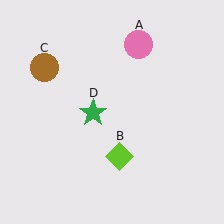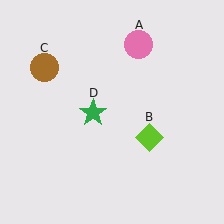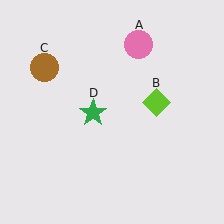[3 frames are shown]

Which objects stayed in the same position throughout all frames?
Pink circle (object A) and brown circle (object C) and green star (object D) remained stationary.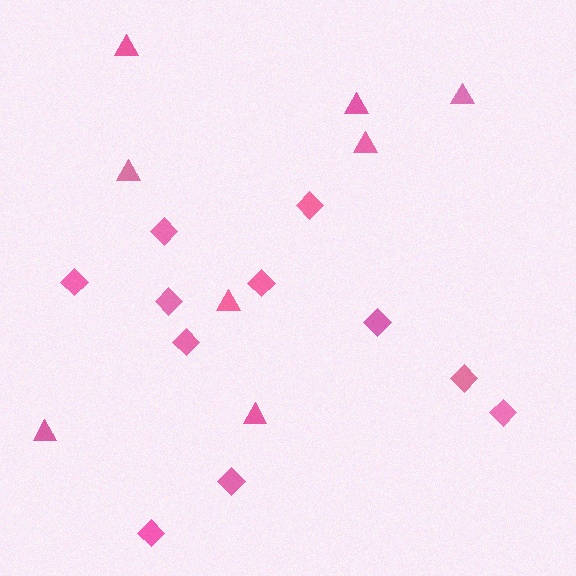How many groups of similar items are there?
There are 2 groups: one group of triangles (8) and one group of diamonds (11).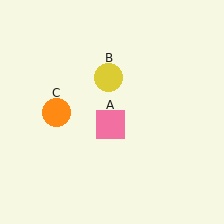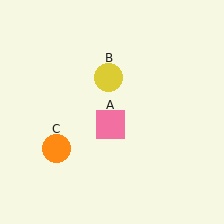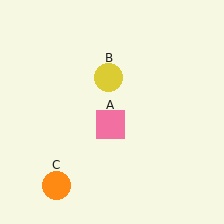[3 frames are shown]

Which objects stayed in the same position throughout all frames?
Pink square (object A) and yellow circle (object B) remained stationary.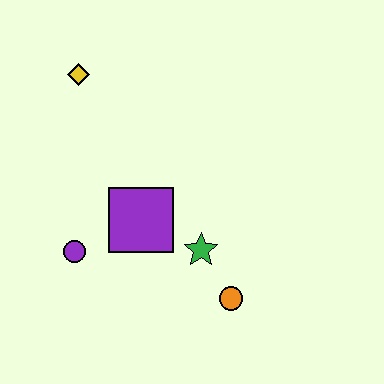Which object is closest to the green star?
The orange circle is closest to the green star.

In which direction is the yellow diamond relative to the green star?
The yellow diamond is above the green star.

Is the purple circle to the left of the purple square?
Yes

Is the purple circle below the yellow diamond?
Yes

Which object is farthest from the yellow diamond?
The orange circle is farthest from the yellow diamond.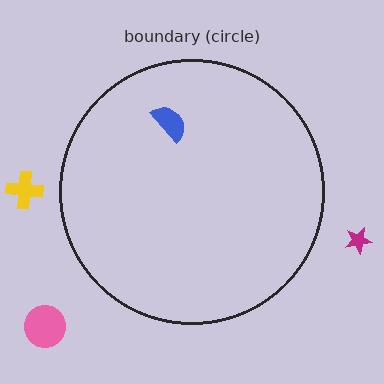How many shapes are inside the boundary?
1 inside, 3 outside.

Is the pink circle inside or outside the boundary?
Outside.